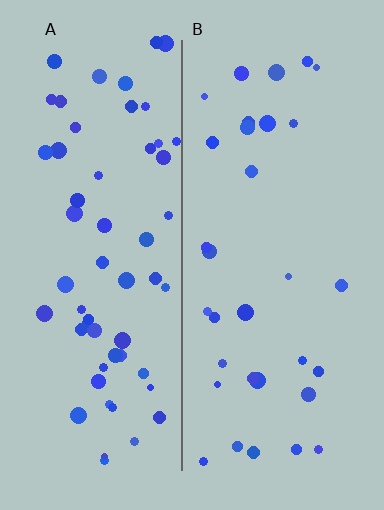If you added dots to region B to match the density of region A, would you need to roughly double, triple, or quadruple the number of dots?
Approximately double.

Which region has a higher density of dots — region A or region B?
A (the left).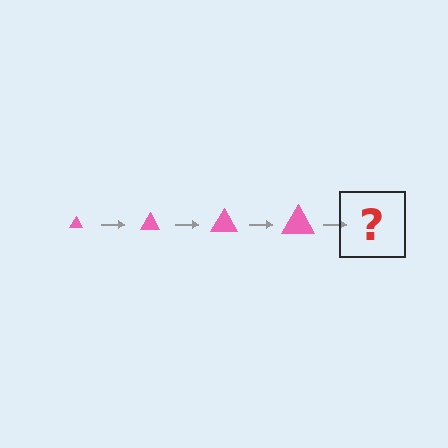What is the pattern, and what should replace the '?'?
The pattern is that the triangle gets progressively larger each step. The '?' should be a pink triangle, larger than the previous one.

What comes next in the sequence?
The next element should be a pink triangle, larger than the previous one.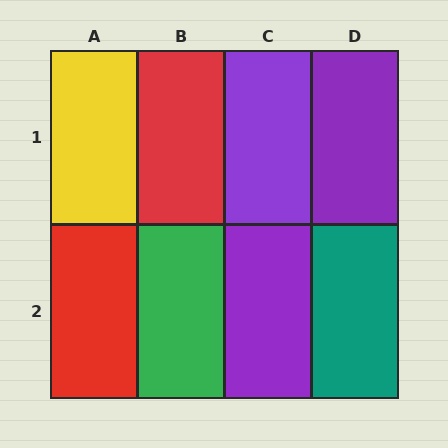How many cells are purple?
3 cells are purple.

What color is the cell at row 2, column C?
Purple.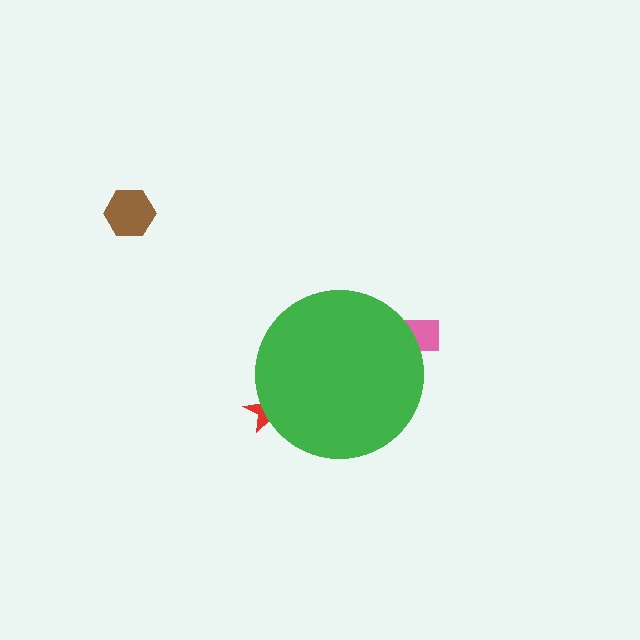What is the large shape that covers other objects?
A green circle.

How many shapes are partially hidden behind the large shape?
2 shapes are partially hidden.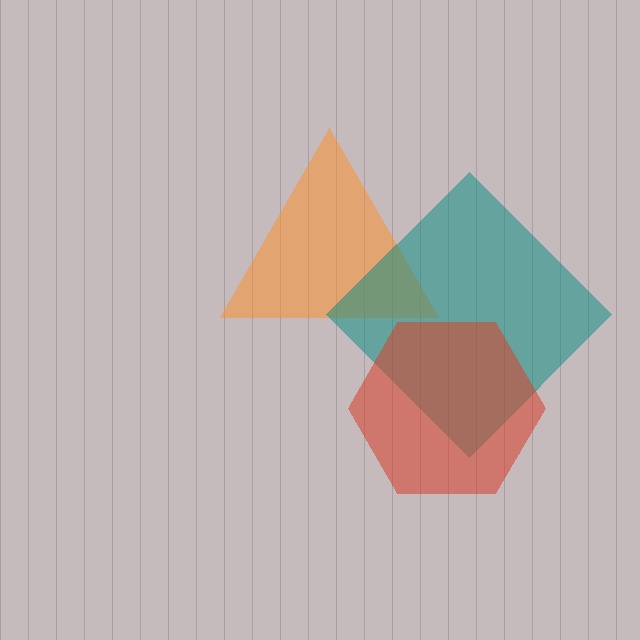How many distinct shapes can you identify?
There are 3 distinct shapes: an orange triangle, a teal diamond, a red hexagon.